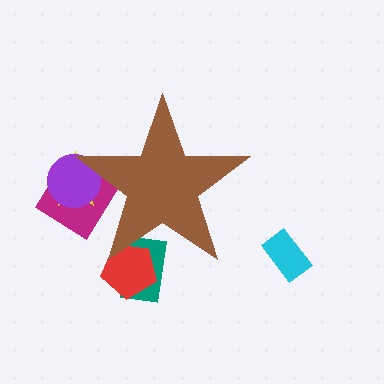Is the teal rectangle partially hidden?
Yes, the teal rectangle is partially hidden behind the brown star.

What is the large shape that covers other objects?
A brown star.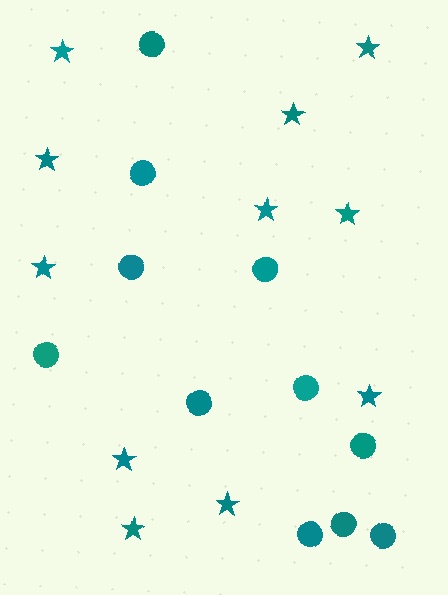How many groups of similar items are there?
There are 2 groups: one group of circles (11) and one group of stars (11).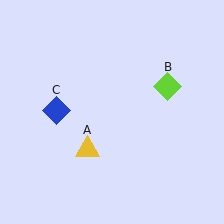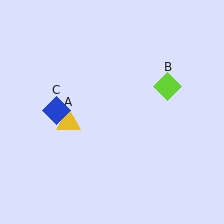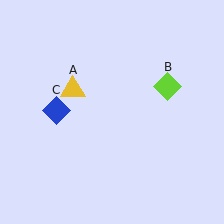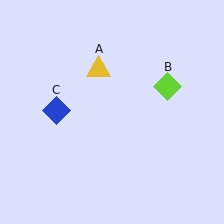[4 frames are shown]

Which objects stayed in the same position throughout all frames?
Lime diamond (object B) and blue diamond (object C) remained stationary.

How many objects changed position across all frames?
1 object changed position: yellow triangle (object A).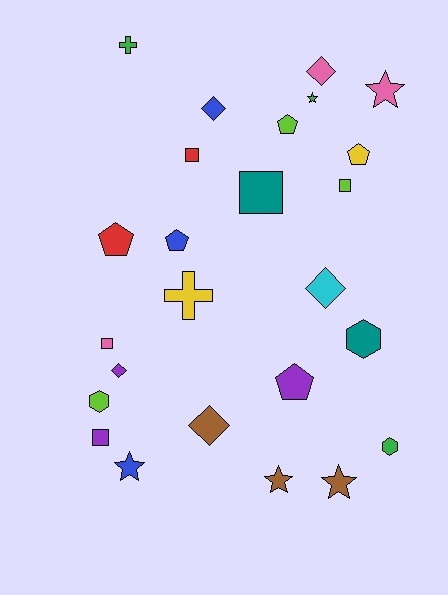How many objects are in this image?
There are 25 objects.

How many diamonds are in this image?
There are 5 diamonds.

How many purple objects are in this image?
There are 3 purple objects.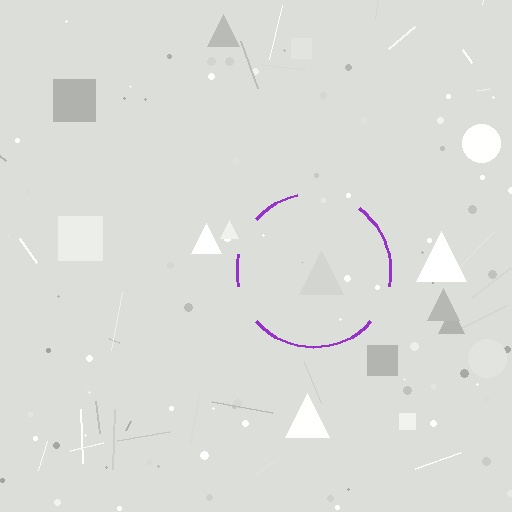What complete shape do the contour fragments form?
The contour fragments form a circle.